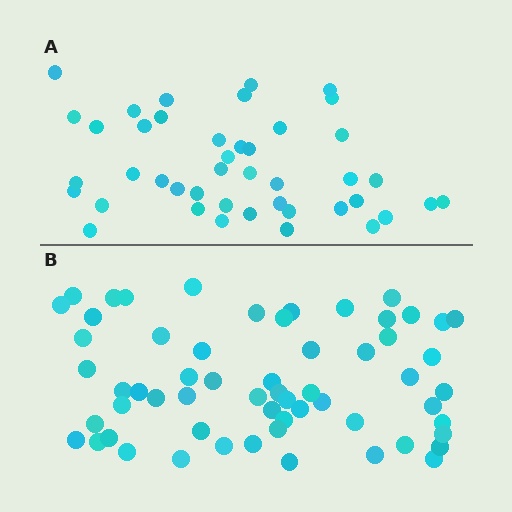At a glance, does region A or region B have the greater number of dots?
Region B (the bottom region) has more dots.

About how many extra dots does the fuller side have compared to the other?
Region B has approximately 15 more dots than region A.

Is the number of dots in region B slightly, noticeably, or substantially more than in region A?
Region B has noticeably more, but not dramatically so. The ratio is roughly 1.4 to 1.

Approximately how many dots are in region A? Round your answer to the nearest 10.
About 40 dots. (The exact count is 43, which rounds to 40.)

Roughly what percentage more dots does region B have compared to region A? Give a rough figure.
About 40% more.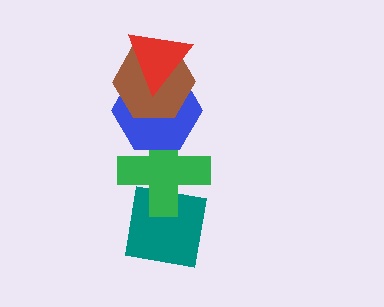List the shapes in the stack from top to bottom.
From top to bottom: the red triangle, the brown hexagon, the blue hexagon, the green cross, the teal square.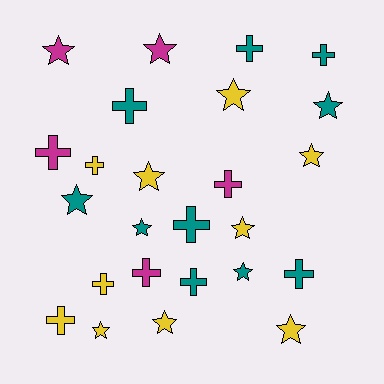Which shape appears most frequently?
Star, with 13 objects.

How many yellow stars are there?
There are 7 yellow stars.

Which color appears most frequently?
Yellow, with 10 objects.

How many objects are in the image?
There are 25 objects.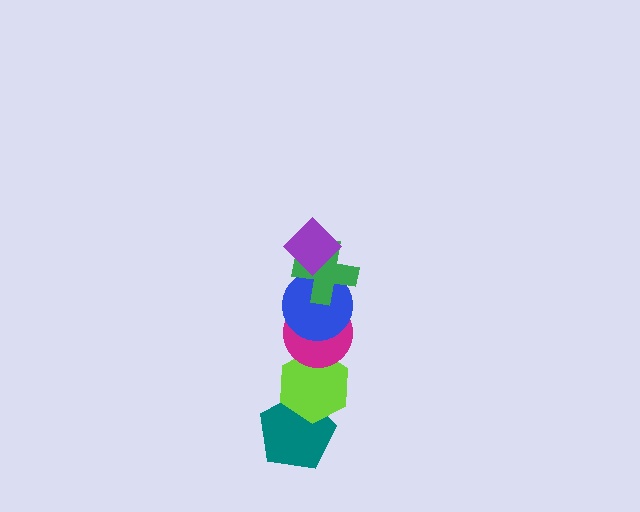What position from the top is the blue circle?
The blue circle is 3rd from the top.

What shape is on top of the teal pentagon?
The lime hexagon is on top of the teal pentagon.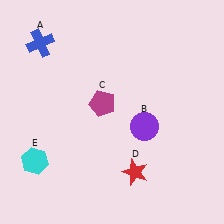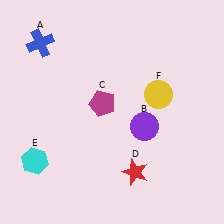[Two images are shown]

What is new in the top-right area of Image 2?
A yellow circle (F) was added in the top-right area of Image 2.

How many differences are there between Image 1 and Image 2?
There is 1 difference between the two images.